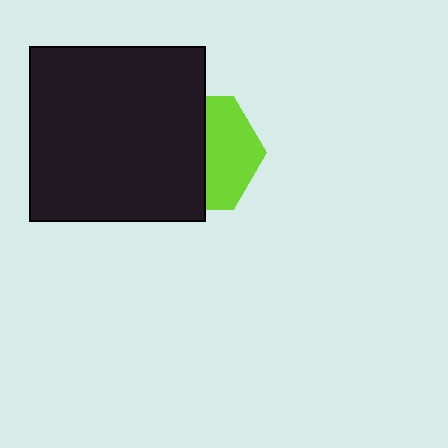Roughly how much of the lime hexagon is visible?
About half of it is visible (roughly 45%).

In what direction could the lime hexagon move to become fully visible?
The lime hexagon could move right. That would shift it out from behind the black square entirely.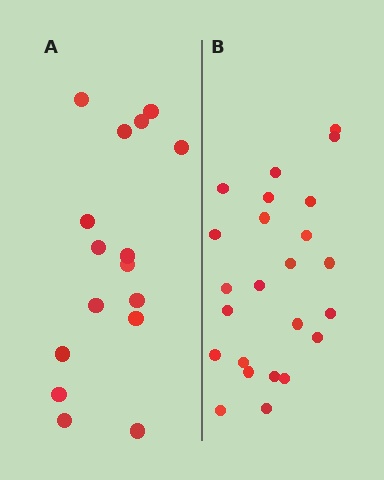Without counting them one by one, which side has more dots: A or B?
Region B (the right region) has more dots.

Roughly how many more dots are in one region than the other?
Region B has roughly 8 or so more dots than region A.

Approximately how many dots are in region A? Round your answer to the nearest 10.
About 20 dots. (The exact count is 16, which rounds to 20.)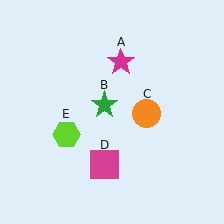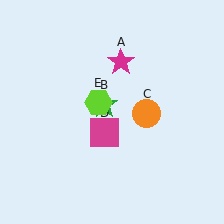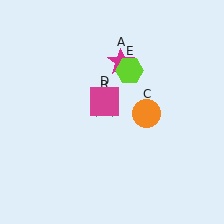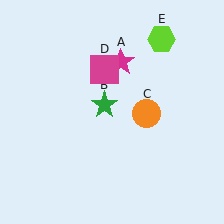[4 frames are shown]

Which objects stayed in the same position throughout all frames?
Magenta star (object A) and green star (object B) and orange circle (object C) remained stationary.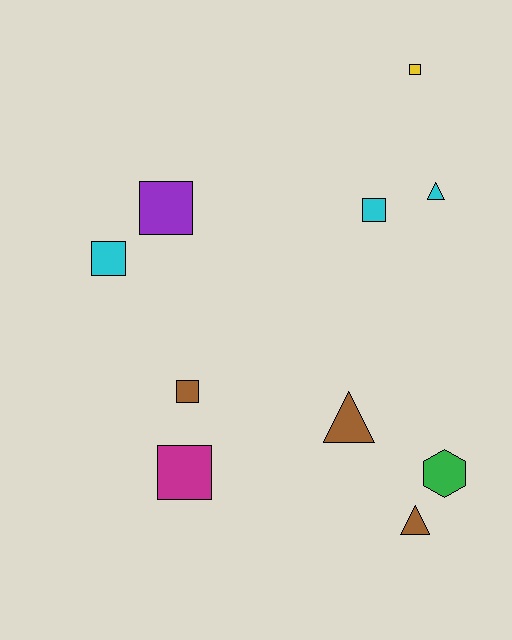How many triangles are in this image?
There are 3 triangles.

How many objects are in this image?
There are 10 objects.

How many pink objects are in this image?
There are no pink objects.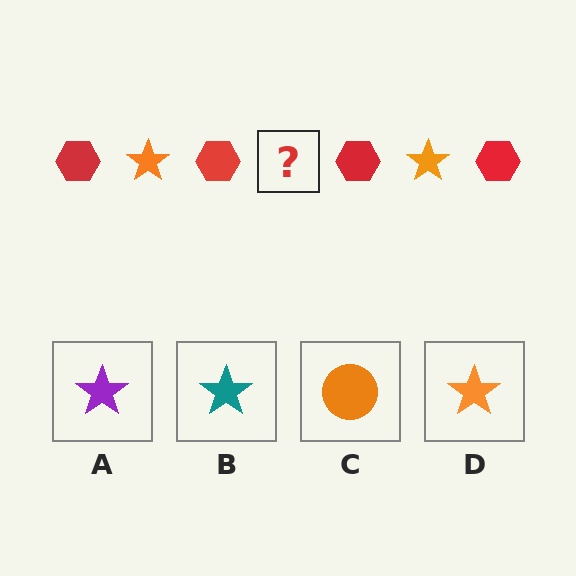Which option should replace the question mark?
Option D.